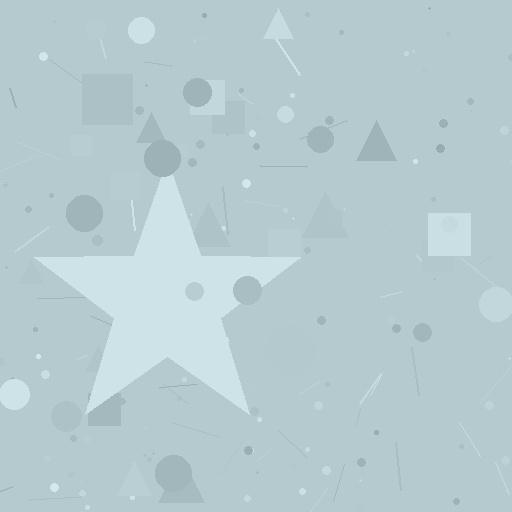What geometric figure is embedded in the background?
A star is embedded in the background.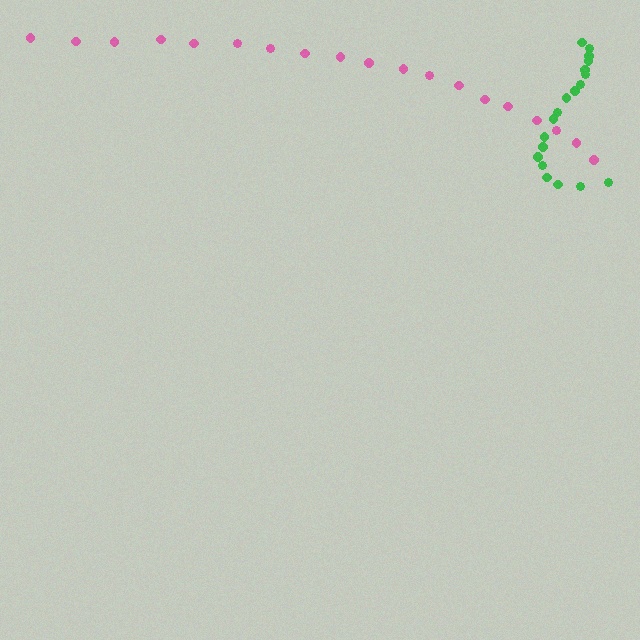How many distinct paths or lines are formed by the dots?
There are 2 distinct paths.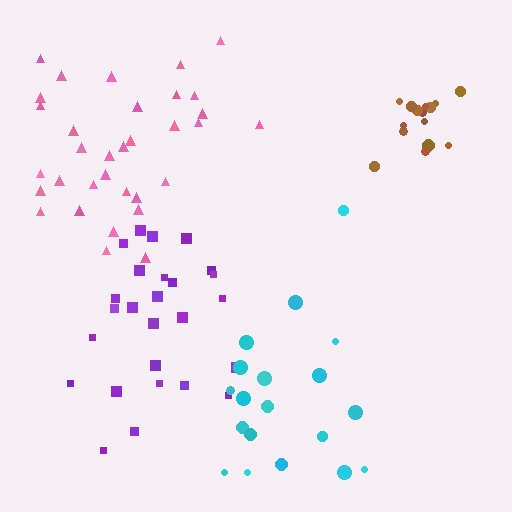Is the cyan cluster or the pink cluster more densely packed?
Pink.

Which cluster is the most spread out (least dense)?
Cyan.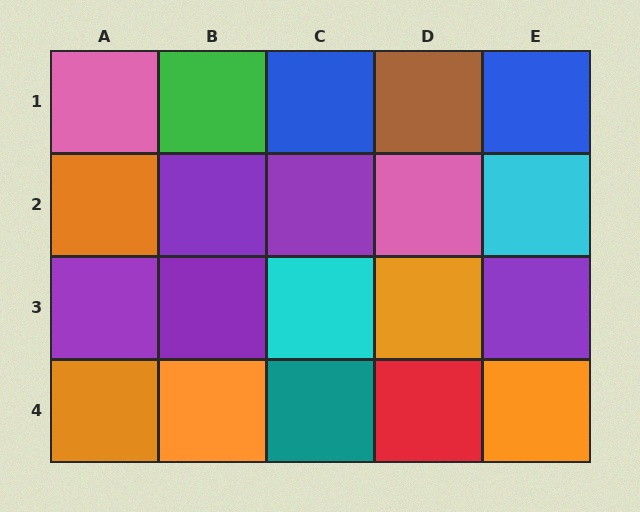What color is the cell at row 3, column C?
Cyan.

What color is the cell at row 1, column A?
Pink.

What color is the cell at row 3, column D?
Orange.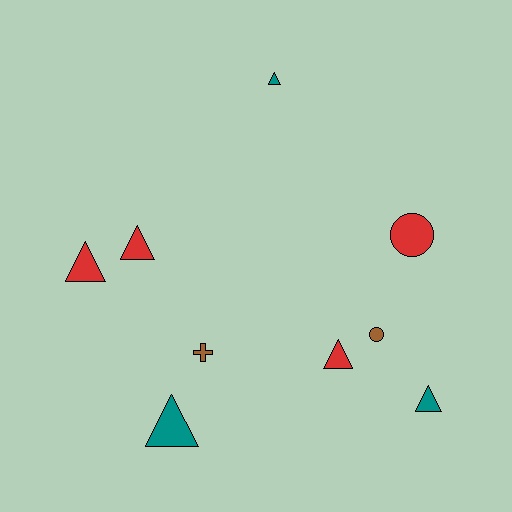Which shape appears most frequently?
Triangle, with 6 objects.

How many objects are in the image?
There are 9 objects.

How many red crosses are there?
There are no red crosses.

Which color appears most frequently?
Red, with 4 objects.